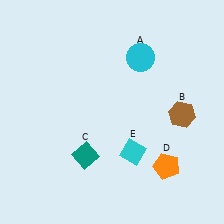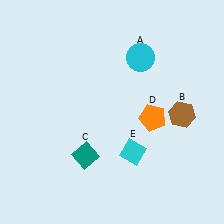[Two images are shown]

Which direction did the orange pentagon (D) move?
The orange pentagon (D) moved up.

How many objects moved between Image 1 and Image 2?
1 object moved between the two images.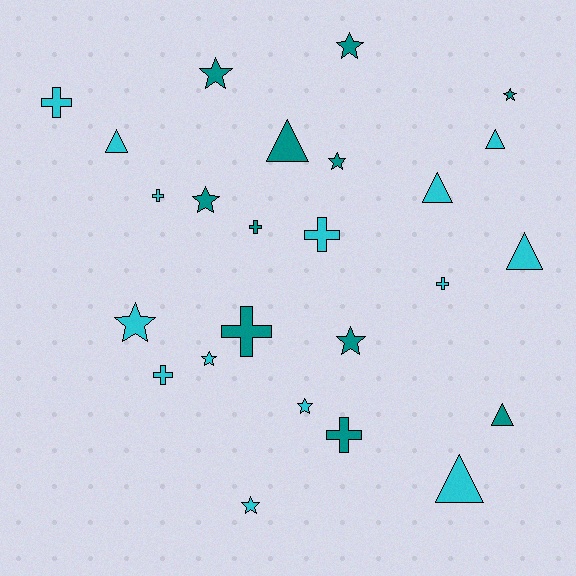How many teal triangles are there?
There are 2 teal triangles.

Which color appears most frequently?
Cyan, with 14 objects.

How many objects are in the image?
There are 25 objects.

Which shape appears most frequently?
Star, with 10 objects.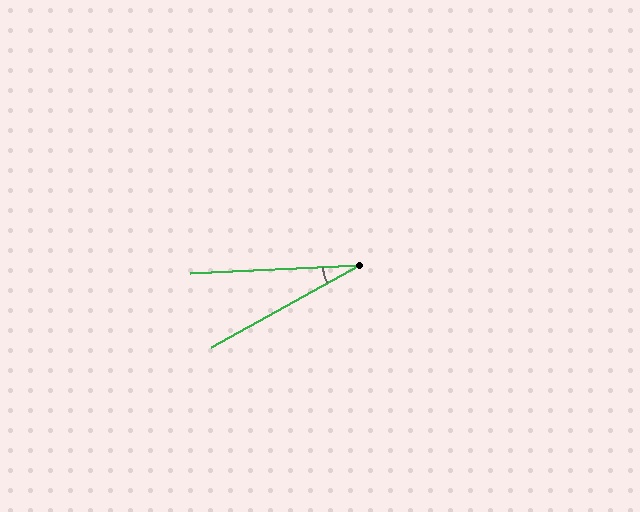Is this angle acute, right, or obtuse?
It is acute.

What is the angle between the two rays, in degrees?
Approximately 26 degrees.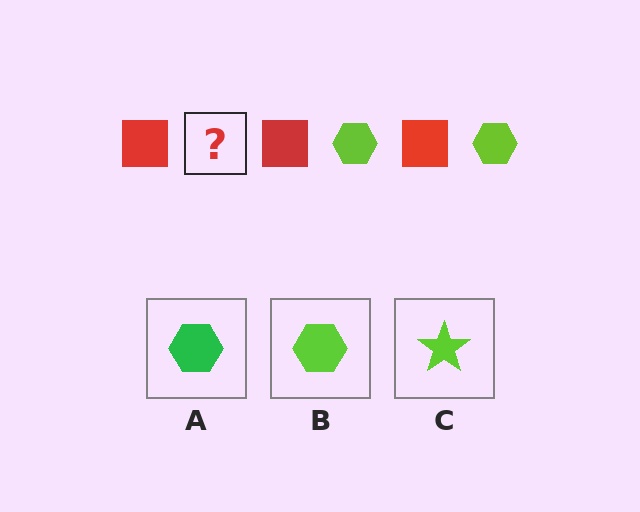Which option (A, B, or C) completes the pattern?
B.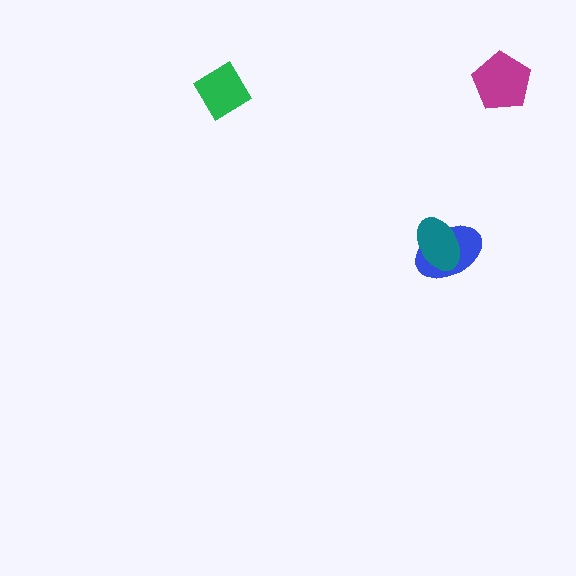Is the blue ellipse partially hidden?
Yes, it is partially covered by another shape.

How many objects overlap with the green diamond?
0 objects overlap with the green diamond.